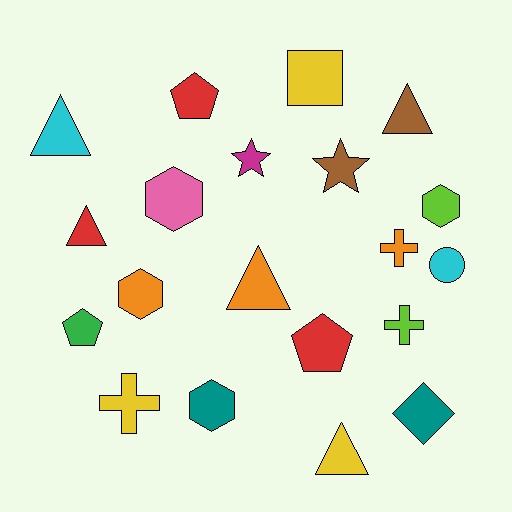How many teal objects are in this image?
There are 2 teal objects.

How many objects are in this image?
There are 20 objects.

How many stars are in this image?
There are 2 stars.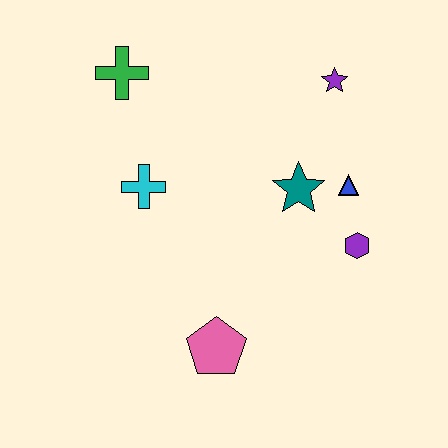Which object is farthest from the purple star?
The pink pentagon is farthest from the purple star.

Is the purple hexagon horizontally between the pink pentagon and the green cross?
No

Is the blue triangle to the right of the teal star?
Yes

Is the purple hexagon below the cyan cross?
Yes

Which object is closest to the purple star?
The blue triangle is closest to the purple star.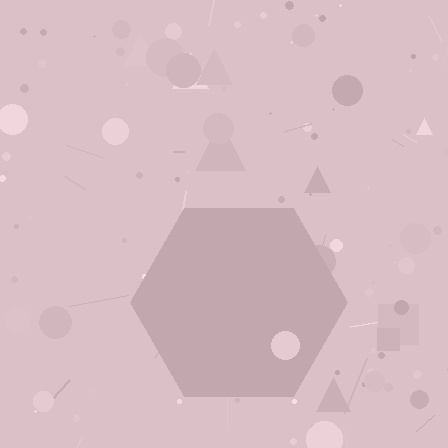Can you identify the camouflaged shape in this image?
The camouflaged shape is a hexagon.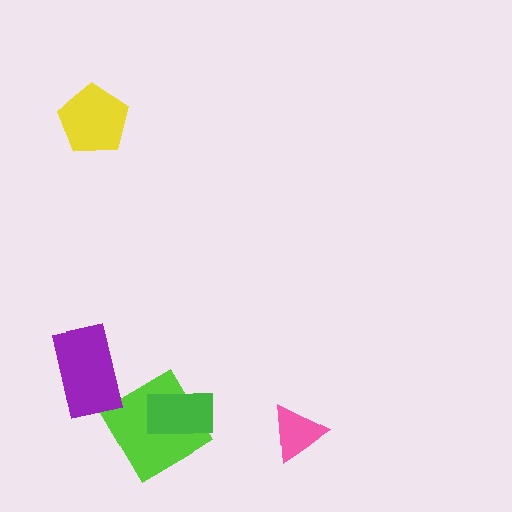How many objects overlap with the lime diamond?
1 object overlaps with the lime diamond.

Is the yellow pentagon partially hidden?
No, no other shape covers it.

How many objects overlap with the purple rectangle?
0 objects overlap with the purple rectangle.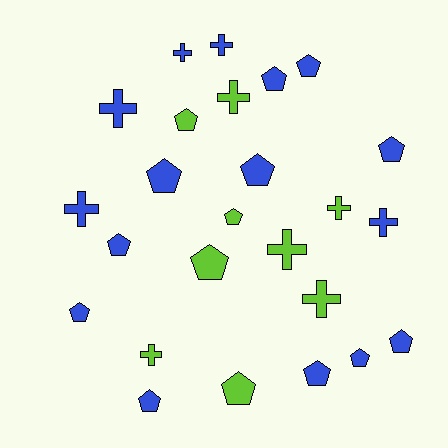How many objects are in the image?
There are 25 objects.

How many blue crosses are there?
There are 5 blue crosses.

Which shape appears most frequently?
Pentagon, with 15 objects.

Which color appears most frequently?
Blue, with 16 objects.